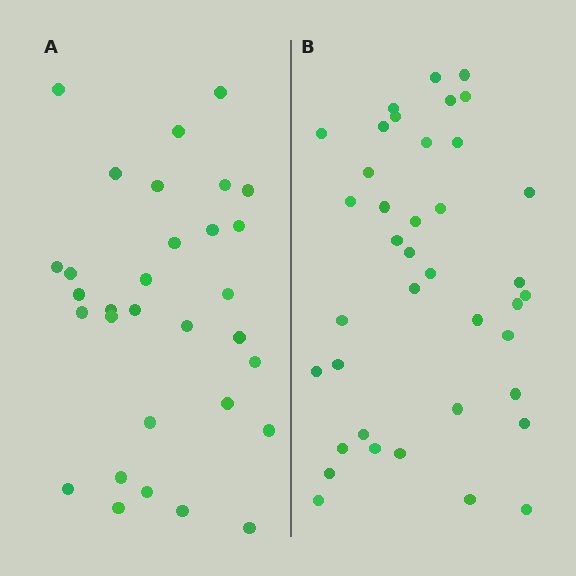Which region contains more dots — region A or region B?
Region B (the right region) has more dots.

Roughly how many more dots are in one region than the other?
Region B has roughly 8 or so more dots than region A.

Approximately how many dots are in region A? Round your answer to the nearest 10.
About 30 dots. (The exact count is 31, which rounds to 30.)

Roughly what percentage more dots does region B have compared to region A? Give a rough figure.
About 25% more.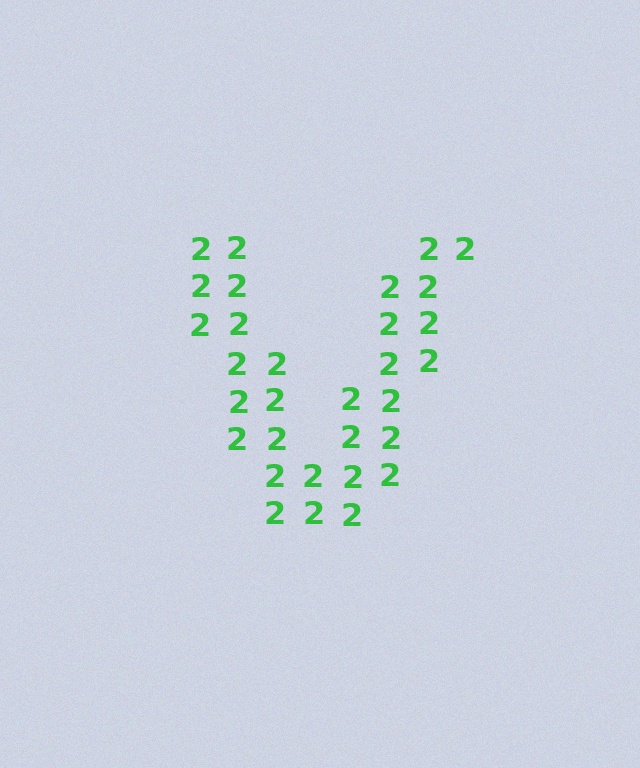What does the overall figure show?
The overall figure shows the letter V.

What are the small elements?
The small elements are digit 2's.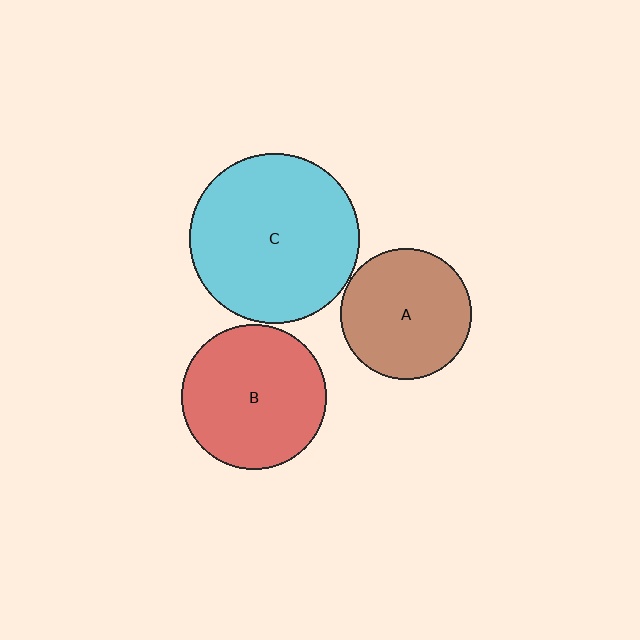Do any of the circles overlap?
No, none of the circles overlap.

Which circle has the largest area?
Circle C (cyan).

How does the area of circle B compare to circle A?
Approximately 1.2 times.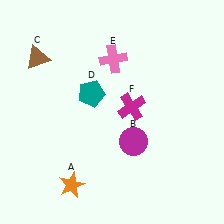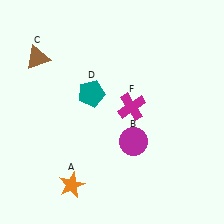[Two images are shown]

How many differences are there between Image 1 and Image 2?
There is 1 difference between the two images.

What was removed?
The pink cross (E) was removed in Image 2.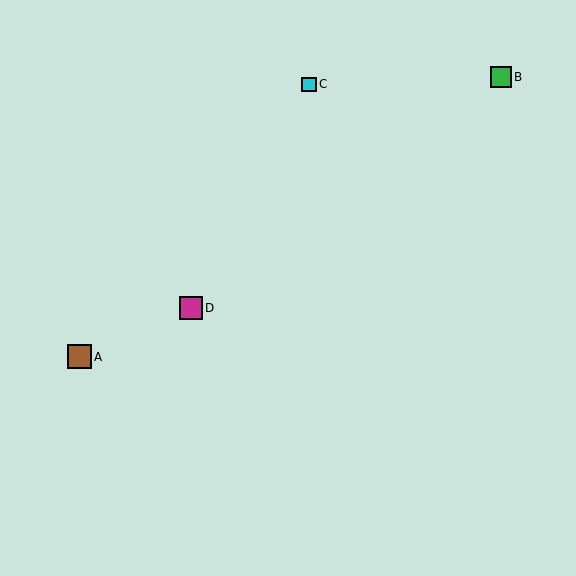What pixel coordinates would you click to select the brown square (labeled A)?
Click at (80, 357) to select the brown square A.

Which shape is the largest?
The brown square (labeled A) is the largest.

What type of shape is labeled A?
Shape A is a brown square.